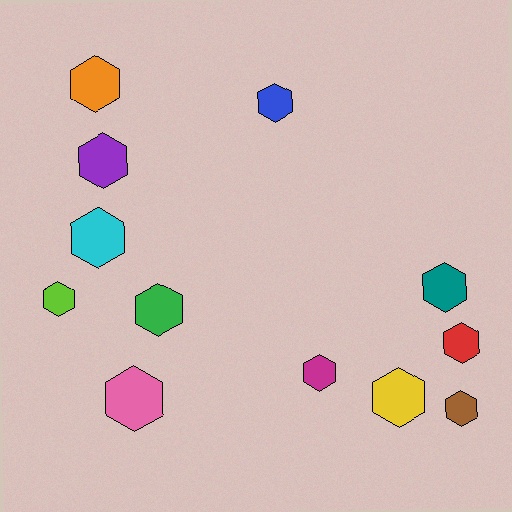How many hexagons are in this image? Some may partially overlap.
There are 12 hexagons.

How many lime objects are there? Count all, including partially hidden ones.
There is 1 lime object.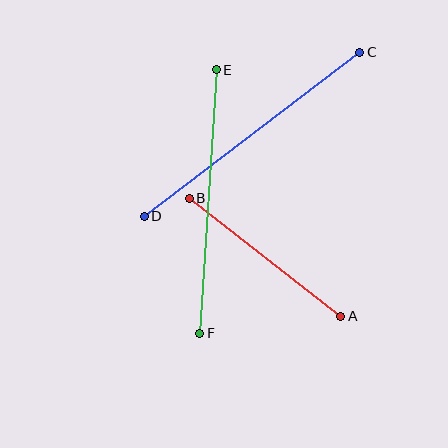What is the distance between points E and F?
The distance is approximately 264 pixels.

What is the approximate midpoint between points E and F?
The midpoint is at approximately (208, 201) pixels.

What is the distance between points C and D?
The distance is approximately 271 pixels.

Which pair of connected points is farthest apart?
Points C and D are farthest apart.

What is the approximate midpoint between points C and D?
The midpoint is at approximately (252, 134) pixels.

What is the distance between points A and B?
The distance is approximately 192 pixels.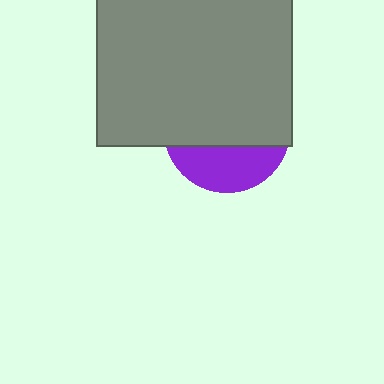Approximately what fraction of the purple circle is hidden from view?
Roughly 67% of the purple circle is hidden behind the gray square.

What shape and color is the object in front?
The object in front is a gray square.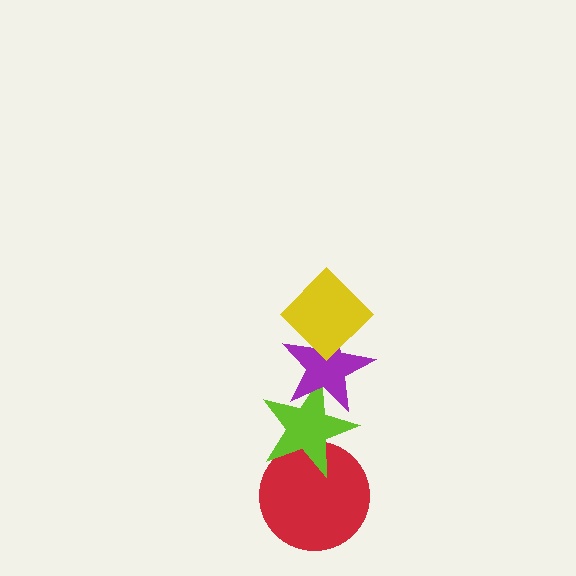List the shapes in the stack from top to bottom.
From top to bottom: the yellow diamond, the purple star, the lime star, the red circle.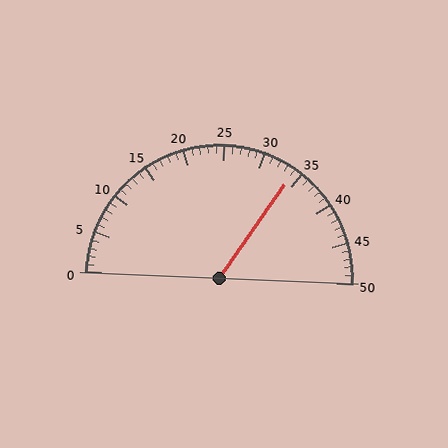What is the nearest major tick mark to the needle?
The nearest major tick mark is 35.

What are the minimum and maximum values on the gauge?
The gauge ranges from 0 to 50.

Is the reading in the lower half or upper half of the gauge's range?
The reading is in the upper half of the range (0 to 50).